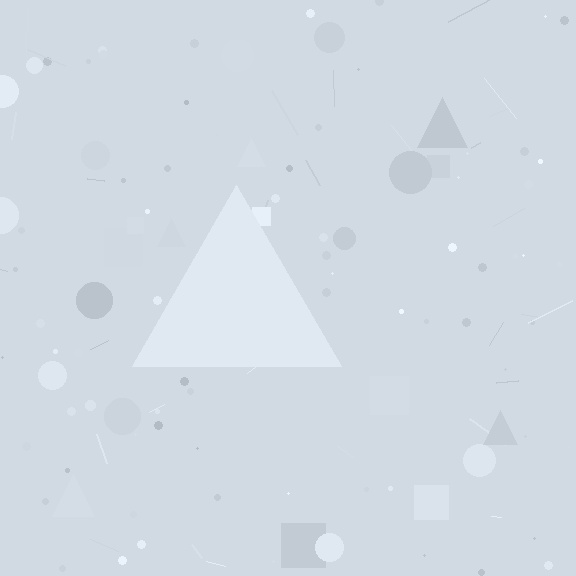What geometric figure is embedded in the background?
A triangle is embedded in the background.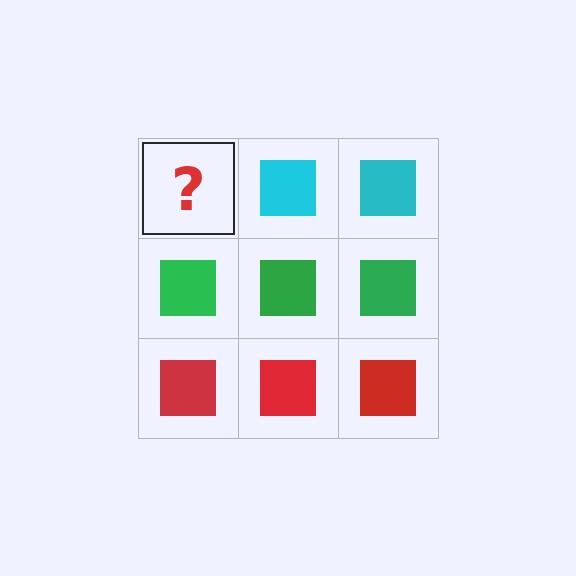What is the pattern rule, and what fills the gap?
The rule is that each row has a consistent color. The gap should be filled with a cyan square.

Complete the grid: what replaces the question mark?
The question mark should be replaced with a cyan square.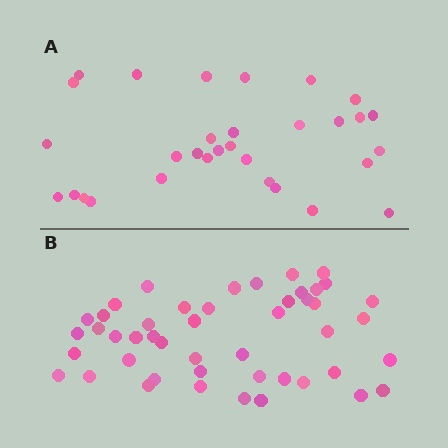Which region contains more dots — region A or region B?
Region B (the bottom region) has more dots.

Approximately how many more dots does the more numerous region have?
Region B has approximately 15 more dots than region A.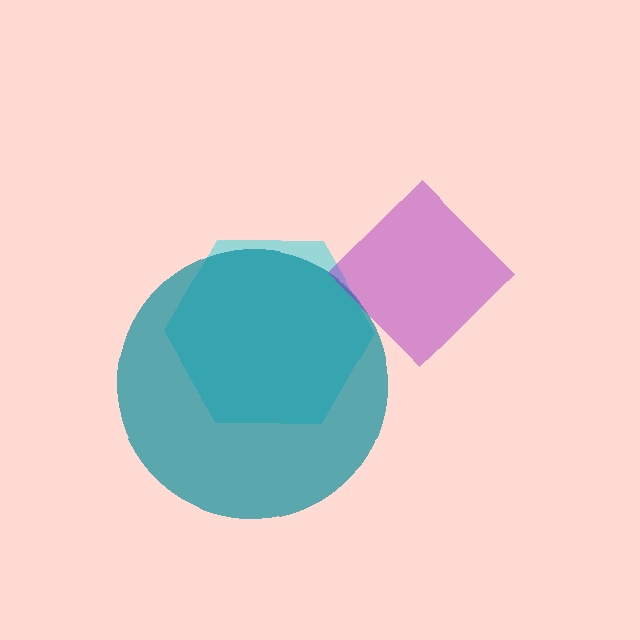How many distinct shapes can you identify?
There are 3 distinct shapes: a cyan hexagon, a teal circle, a purple diamond.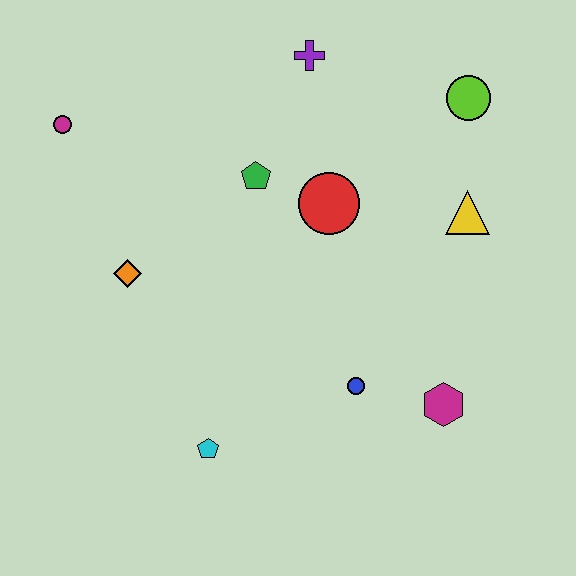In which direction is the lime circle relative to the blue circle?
The lime circle is above the blue circle.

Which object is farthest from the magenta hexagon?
The magenta circle is farthest from the magenta hexagon.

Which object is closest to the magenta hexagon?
The blue circle is closest to the magenta hexagon.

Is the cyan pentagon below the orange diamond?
Yes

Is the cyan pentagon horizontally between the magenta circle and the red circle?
Yes